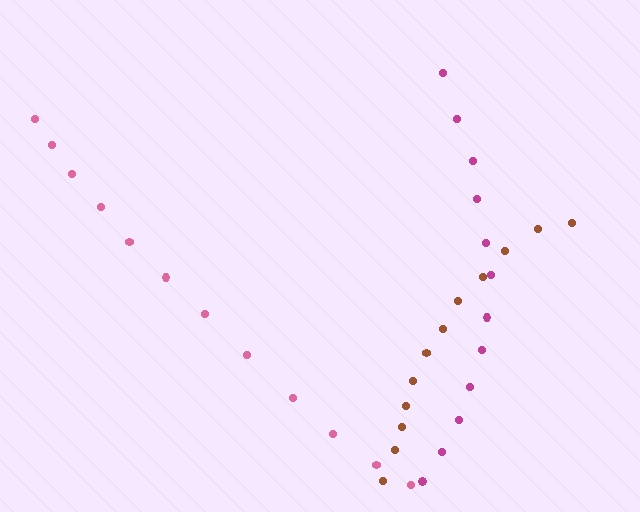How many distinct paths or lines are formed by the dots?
There are 3 distinct paths.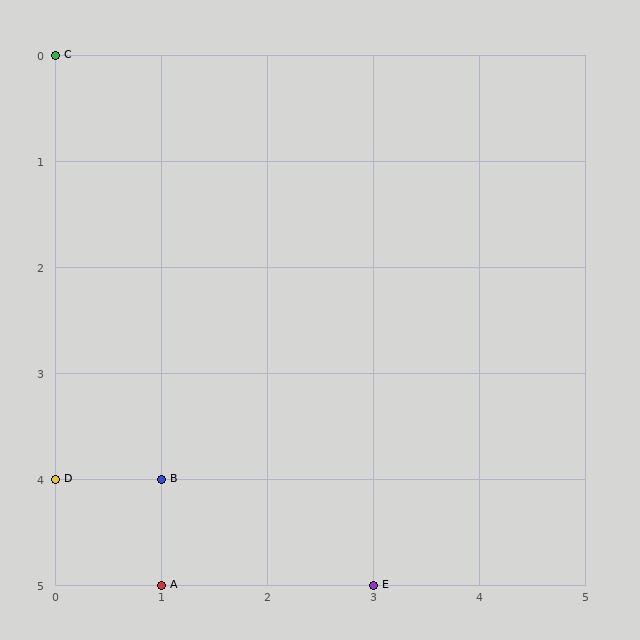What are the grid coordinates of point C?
Point C is at grid coordinates (0, 0).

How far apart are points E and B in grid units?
Points E and B are 2 columns and 1 row apart (about 2.2 grid units diagonally).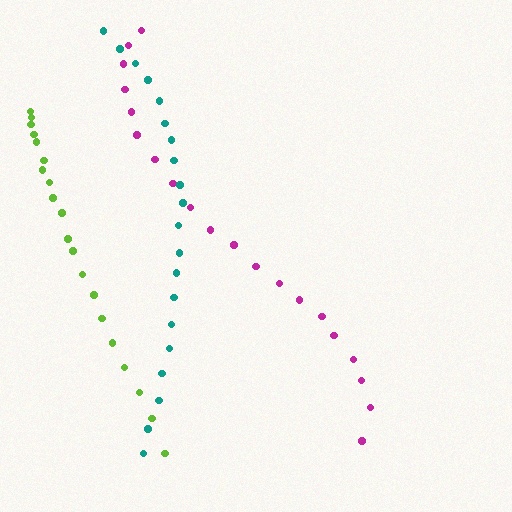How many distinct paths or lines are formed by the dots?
There are 3 distinct paths.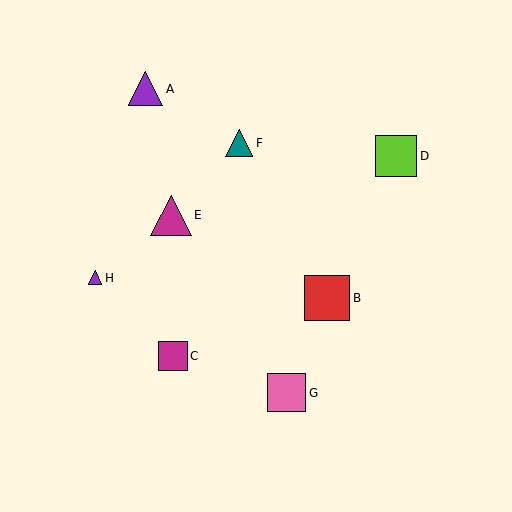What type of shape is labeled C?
Shape C is a magenta square.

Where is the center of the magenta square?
The center of the magenta square is at (173, 356).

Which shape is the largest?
The red square (labeled B) is the largest.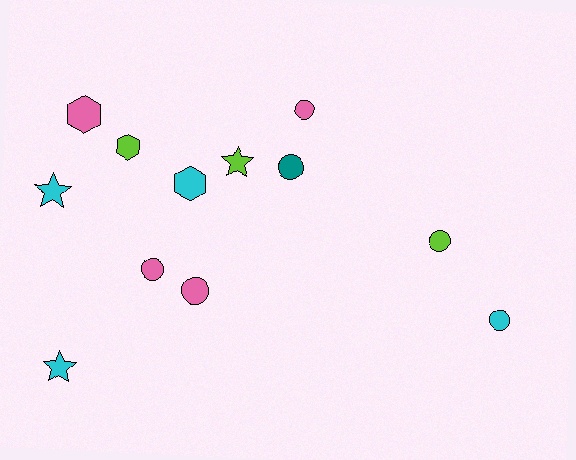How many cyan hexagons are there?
There is 1 cyan hexagon.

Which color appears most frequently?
Pink, with 4 objects.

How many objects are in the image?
There are 12 objects.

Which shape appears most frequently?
Circle, with 6 objects.